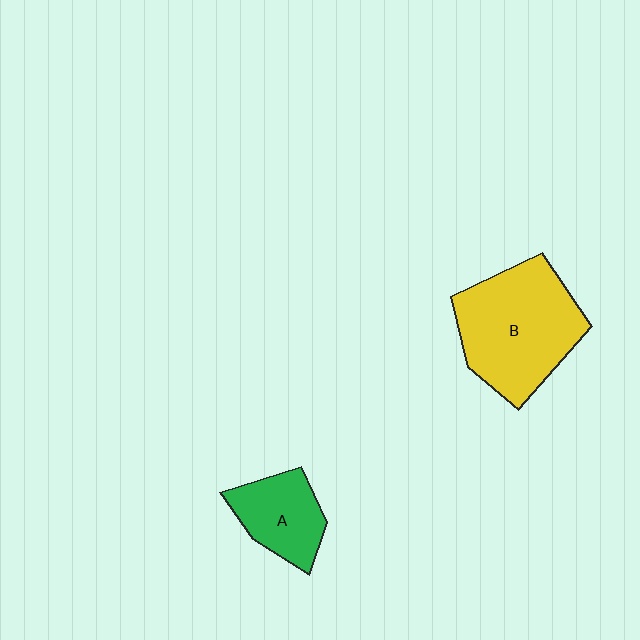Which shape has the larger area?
Shape B (yellow).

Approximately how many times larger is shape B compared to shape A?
Approximately 2.0 times.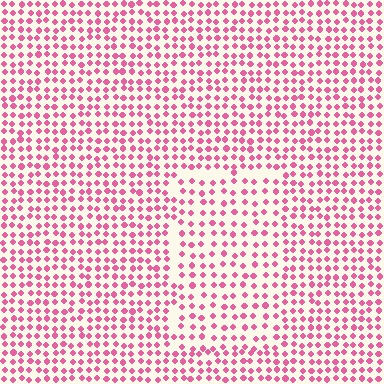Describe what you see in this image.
The image contains small pink elements arranged at two different densities. A rectangle-shaped region is visible where the elements are less densely packed than the surrounding area.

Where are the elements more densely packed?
The elements are more densely packed outside the rectangle boundary.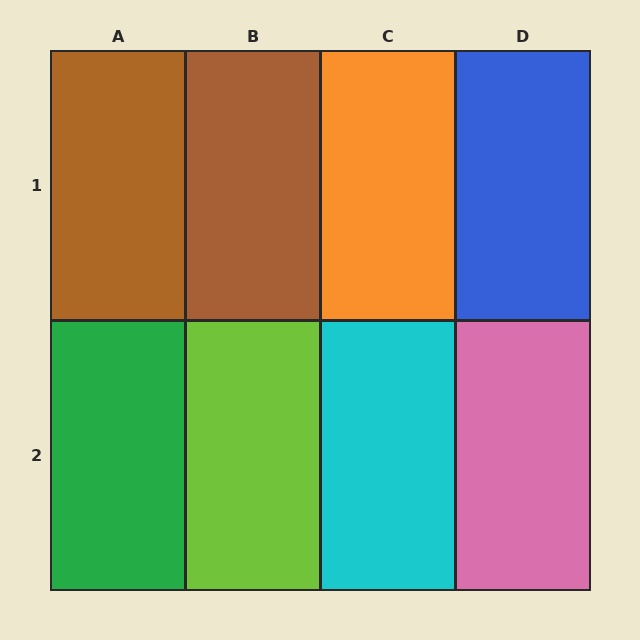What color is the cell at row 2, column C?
Cyan.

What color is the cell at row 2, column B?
Lime.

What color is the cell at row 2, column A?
Green.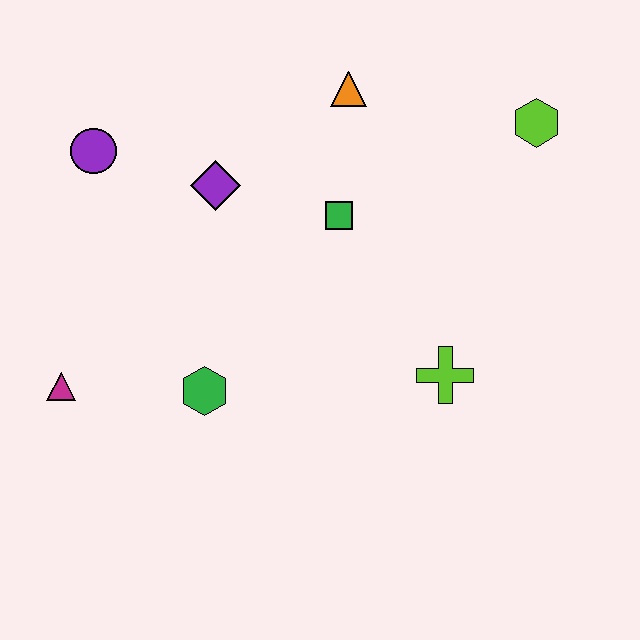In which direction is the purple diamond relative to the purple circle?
The purple diamond is to the right of the purple circle.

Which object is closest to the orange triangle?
The green square is closest to the orange triangle.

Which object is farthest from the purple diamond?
The lime hexagon is farthest from the purple diamond.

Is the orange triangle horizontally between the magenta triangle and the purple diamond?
No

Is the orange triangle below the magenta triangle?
No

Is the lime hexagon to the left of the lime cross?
No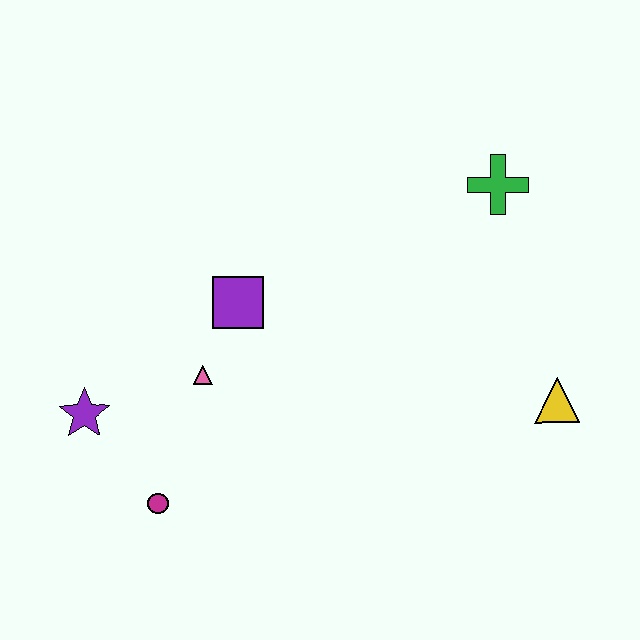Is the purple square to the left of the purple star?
No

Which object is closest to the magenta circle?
The purple star is closest to the magenta circle.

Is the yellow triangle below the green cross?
Yes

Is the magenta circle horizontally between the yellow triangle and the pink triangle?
No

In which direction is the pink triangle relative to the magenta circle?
The pink triangle is above the magenta circle.